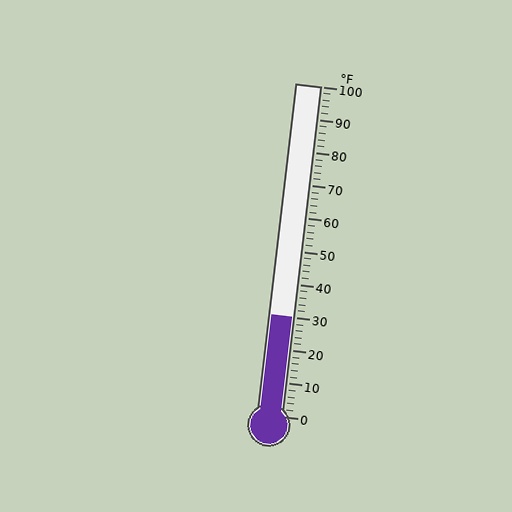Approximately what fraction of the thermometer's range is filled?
The thermometer is filled to approximately 30% of its range.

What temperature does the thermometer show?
The thermometer shows approximately 30°F.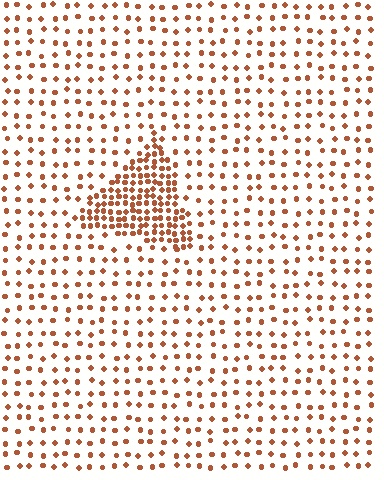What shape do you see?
I see a triangle.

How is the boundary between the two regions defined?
The boundary is defined by a change in element density (approximately 2.9x ratio). All elements are the same color, size, and shape.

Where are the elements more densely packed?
The elements are more densely packed inside the triangle boundary.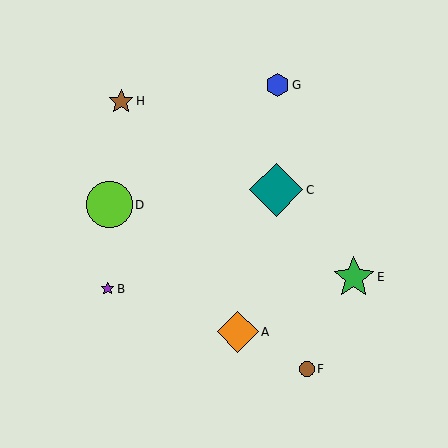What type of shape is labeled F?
Shape F is a brown circle.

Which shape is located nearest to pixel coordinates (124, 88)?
The brown star (labeled H) at (121, 101) is nearest to that location.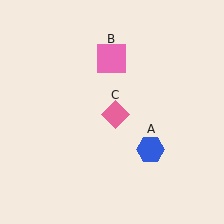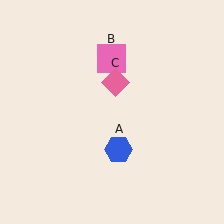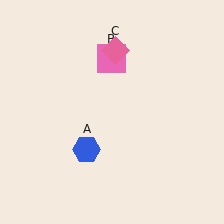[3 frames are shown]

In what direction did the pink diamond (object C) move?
The pink diamond (object C) moved up.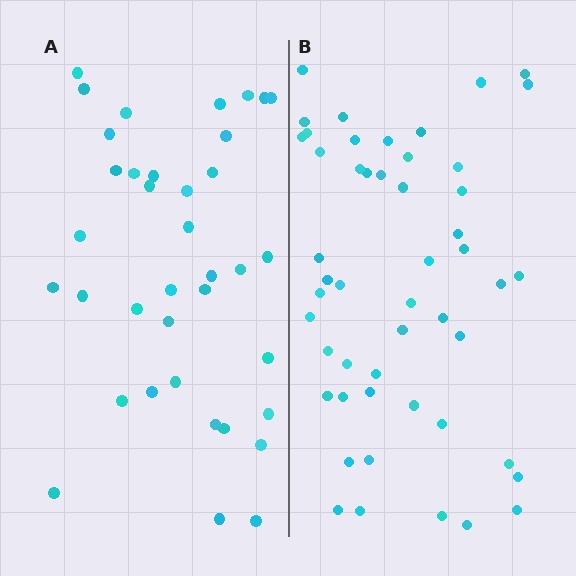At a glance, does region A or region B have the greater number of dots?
Region B (the right region) has more dots.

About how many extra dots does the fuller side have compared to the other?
Region B has approximately 15 more dots than region A.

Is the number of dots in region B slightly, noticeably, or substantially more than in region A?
Region B has noticeably more, but not dramatically so. The ratio is roughly 1.4 to 1.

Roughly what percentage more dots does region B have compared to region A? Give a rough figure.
About 35% more.